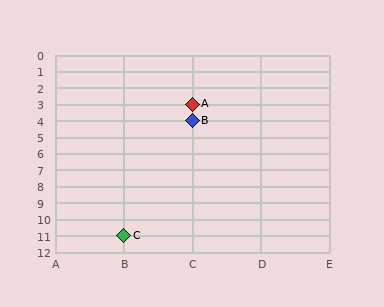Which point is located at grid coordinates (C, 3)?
Point A is at (C, 3).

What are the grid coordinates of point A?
Point A is at grid coordinates (C, 3).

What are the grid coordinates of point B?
Point B is at grid coordinates (C, 4).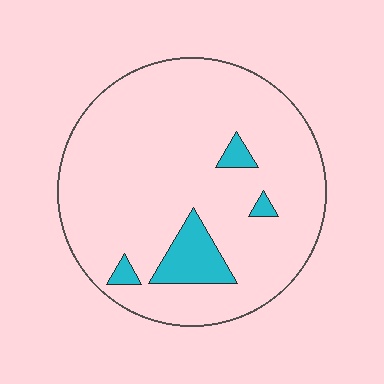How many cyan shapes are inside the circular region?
4.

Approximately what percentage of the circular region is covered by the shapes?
Approximately 10%.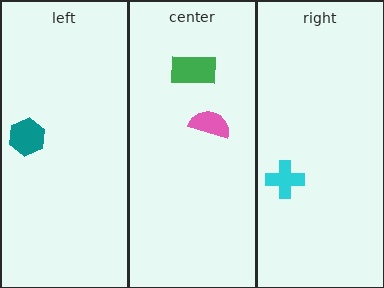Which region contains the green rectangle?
The center region.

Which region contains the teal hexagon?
The left region.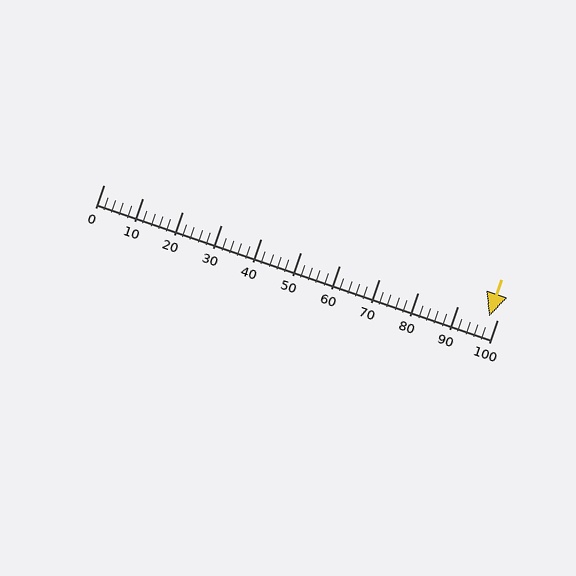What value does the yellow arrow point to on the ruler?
The yellow arrow points to approximately 98.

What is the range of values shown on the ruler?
The ruler shows values from 0 to 100.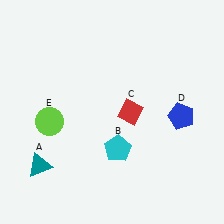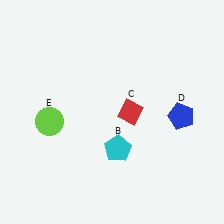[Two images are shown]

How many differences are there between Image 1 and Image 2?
There is 1 difference between the two images.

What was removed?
The teal triangle (A) was removed in Image 2.